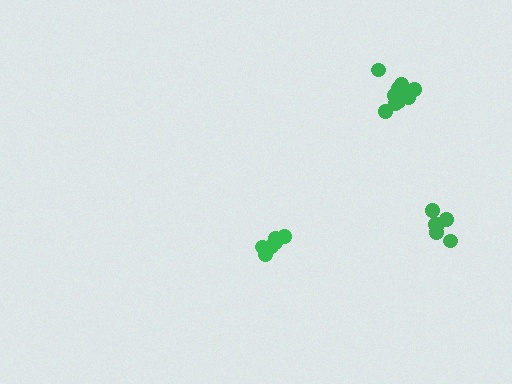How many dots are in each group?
Group 1: 11 dots, Group 2: 6 dots, Group 3: 6 dots (23 total).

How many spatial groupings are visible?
There are 3 spatial groupings.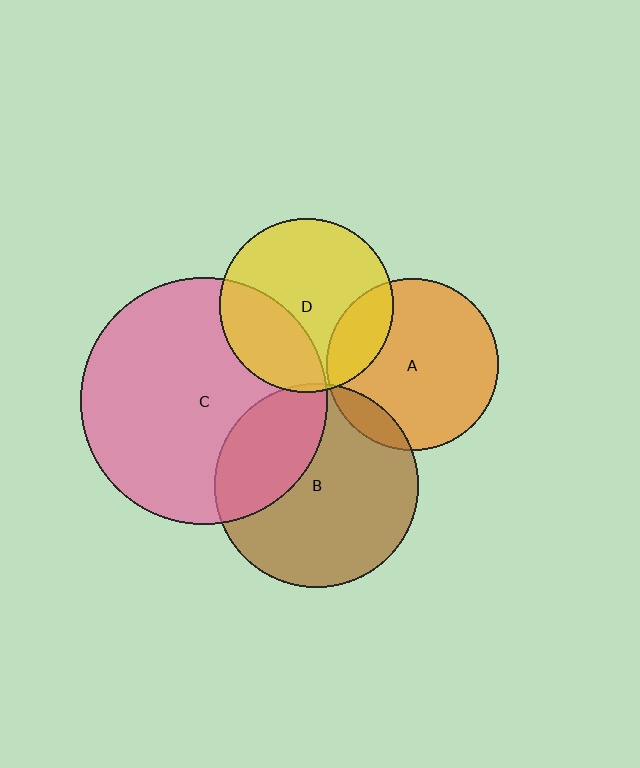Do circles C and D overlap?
Yes.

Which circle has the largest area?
Circle C (pink).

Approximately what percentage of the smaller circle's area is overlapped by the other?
Approximately 30%.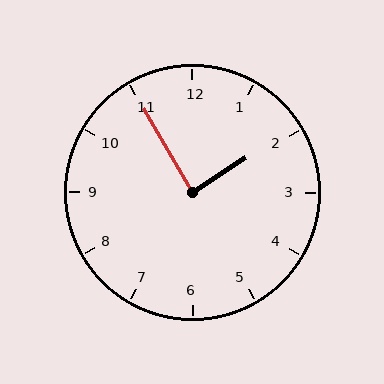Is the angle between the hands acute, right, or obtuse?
It is right.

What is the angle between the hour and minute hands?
Approximately 88 degrees.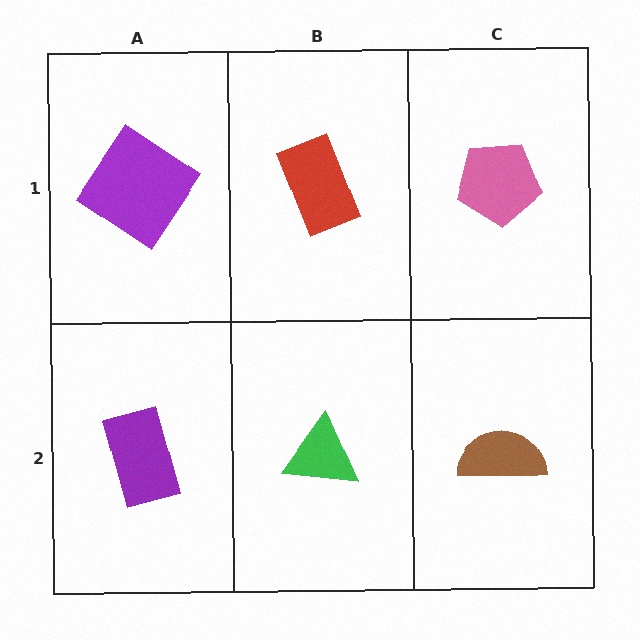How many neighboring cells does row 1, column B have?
3.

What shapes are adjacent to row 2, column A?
A purple diamond (row 1, column A), a green triangle (row 2, column B).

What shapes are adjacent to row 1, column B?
A green triangle (row 2, column B), a purple diamond (row 1, column A), a pink pentagon (row 1, column C).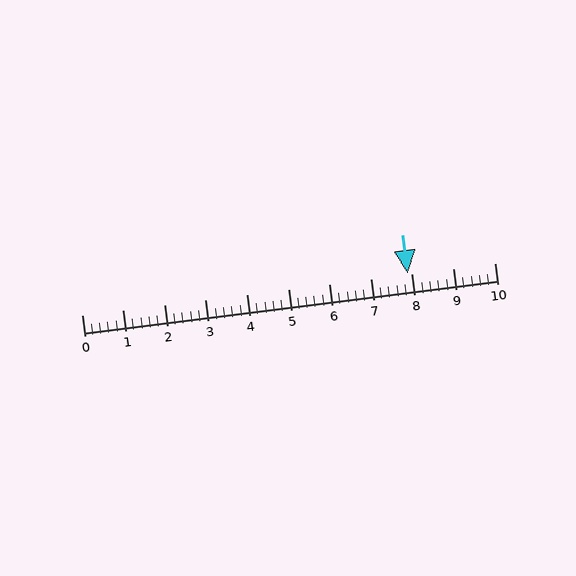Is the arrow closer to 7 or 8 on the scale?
The arrow is closer to 8.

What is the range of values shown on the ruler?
The ruler shows values from 0 to 10.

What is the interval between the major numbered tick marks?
The major tick marks are spaced 1 units apart.